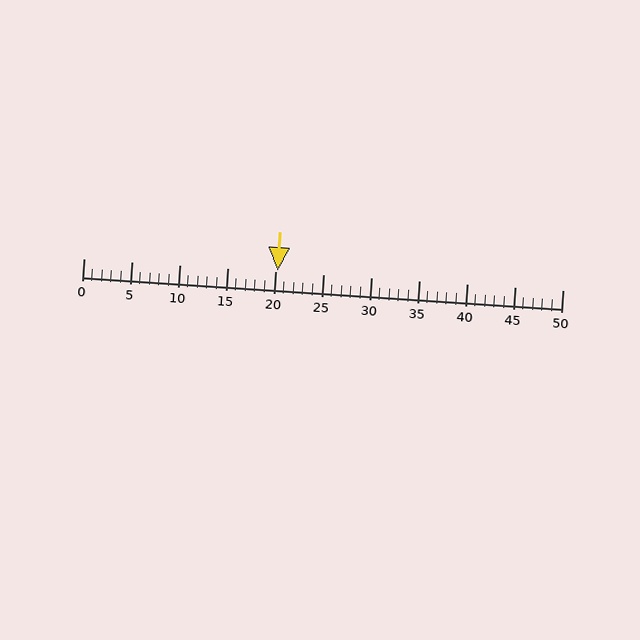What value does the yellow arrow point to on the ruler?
The yellow arrow points to approximately 20.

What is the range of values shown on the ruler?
The ruler shows values from 0 to 50.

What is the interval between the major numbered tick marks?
The major tick marks are spaced 5 units apart.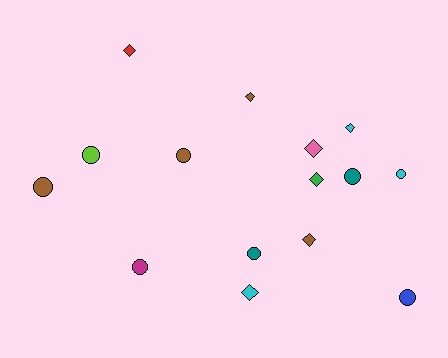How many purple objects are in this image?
There are no purple objects.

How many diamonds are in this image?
There are 7 diamonds.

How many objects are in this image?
There are 15 objects.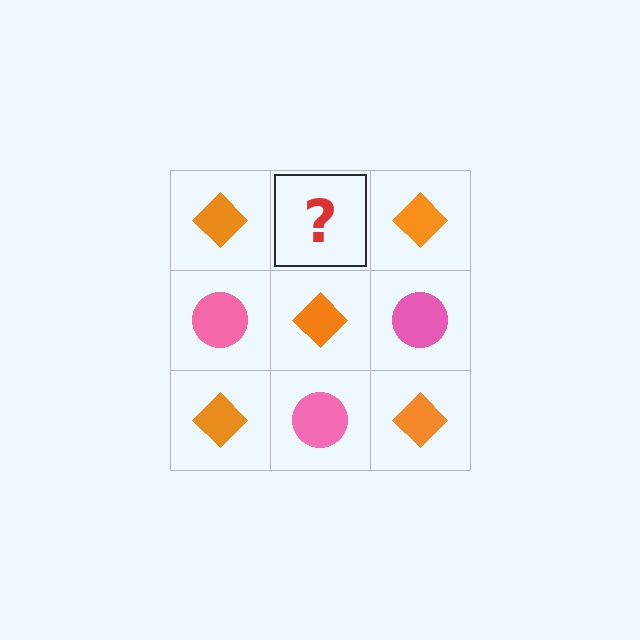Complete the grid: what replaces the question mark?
The question mark should be replaced with a pink circle.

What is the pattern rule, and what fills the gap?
The rule is that it alternates orange diamond and pink circle in a checkerboard pattern. The gap should be filled with a pink circle.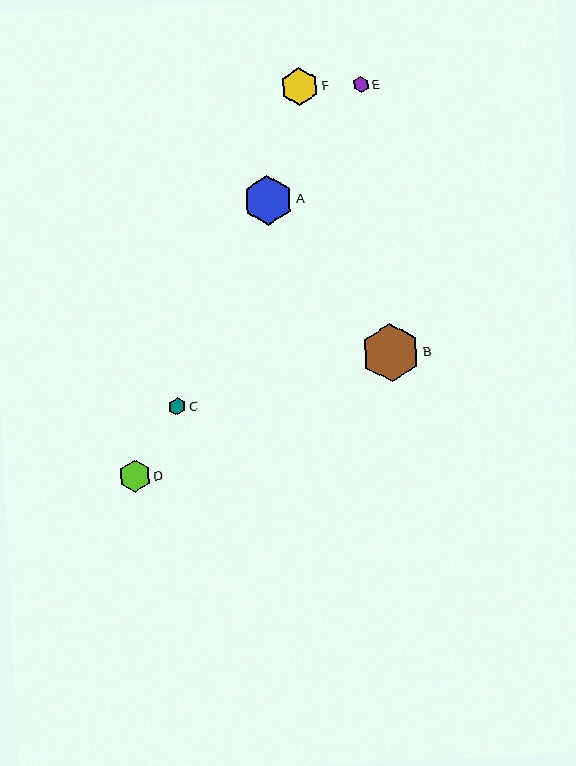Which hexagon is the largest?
Hexagon B is the largest with a size of approximately 58 pixels.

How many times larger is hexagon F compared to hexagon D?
Hexagon F is approximately 1.2 times the size of hexagon D.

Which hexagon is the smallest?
Hexagon E is the smallest with a size of approximately 16 pixels.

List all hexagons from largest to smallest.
From largest to smallest: B, A, F, D, C, E.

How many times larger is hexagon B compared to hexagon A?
Hexagon B is approximately 1.2 times the size of hexagon A.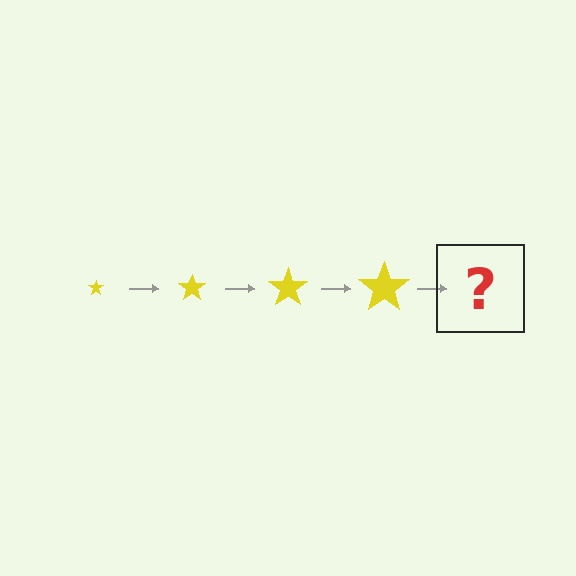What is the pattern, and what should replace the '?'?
The pattern is that the star gets progressively larger each step. The '?' should be a yellow star, larger than the previous one.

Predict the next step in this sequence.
The next step is a yellow star, larger than the previous one.